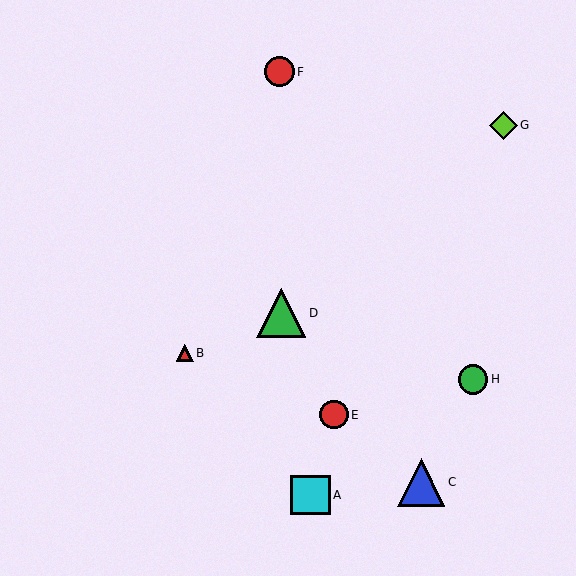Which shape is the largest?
The green triangle (labeled D) is the largest.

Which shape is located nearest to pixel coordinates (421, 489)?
The blue triangle (labeled C) at (421, 482) is nearest to that location.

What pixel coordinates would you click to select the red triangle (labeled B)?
Click at (185, 353) to select the red triangle B.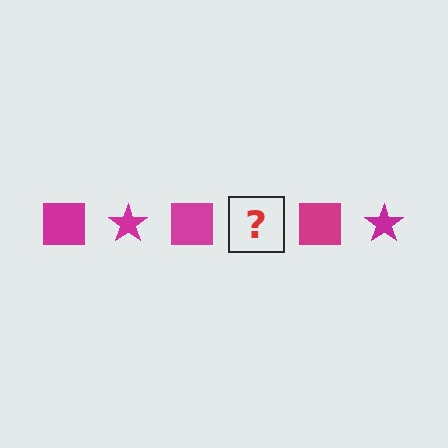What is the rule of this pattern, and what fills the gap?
The rule is that the pattern cycles through square, star shapes in magenta. The gap should be filled with a magenta star.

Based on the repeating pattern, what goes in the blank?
The blank should be a magenta star.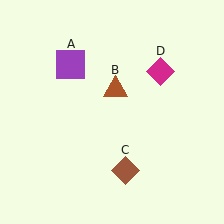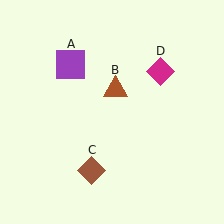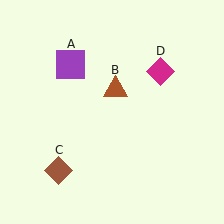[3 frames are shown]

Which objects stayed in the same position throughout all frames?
Purple square (object A) and brown triangle (object B) and magenta diamond (object D) remained stationary.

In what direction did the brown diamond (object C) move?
The brown diamond (object C) moved left.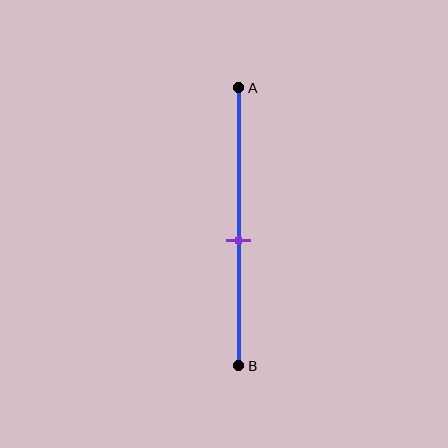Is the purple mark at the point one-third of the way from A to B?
No, the mark is at about 55% from A, not at the 33% one-third point.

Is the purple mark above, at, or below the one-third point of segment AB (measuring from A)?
The purple mark is below the one-third point of segment AB.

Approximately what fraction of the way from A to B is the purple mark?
The purple mark is approximately 55% of the way from A to B.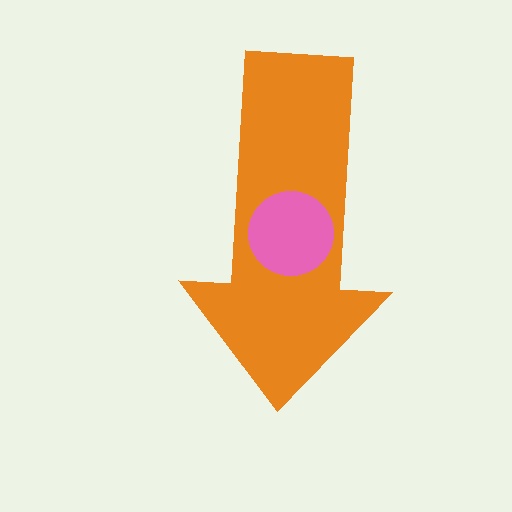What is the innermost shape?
The pink circle.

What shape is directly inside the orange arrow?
The pink circle.